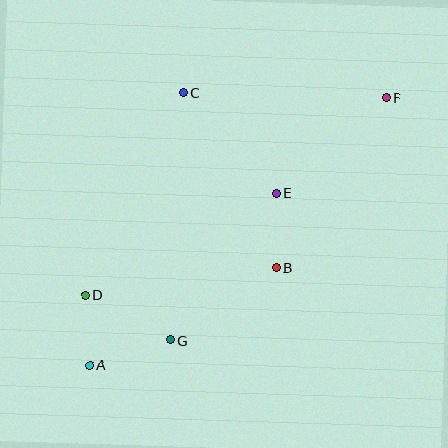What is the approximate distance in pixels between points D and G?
The distance between D and G is approximately 97 pixels.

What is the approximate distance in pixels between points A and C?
The distance between A and C is approximately 289 pixels.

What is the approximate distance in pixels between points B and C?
The distance between B and C is approximately 198 pixels.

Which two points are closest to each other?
Points A and D are closest to each other.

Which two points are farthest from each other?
Points A and F are farthest from each other.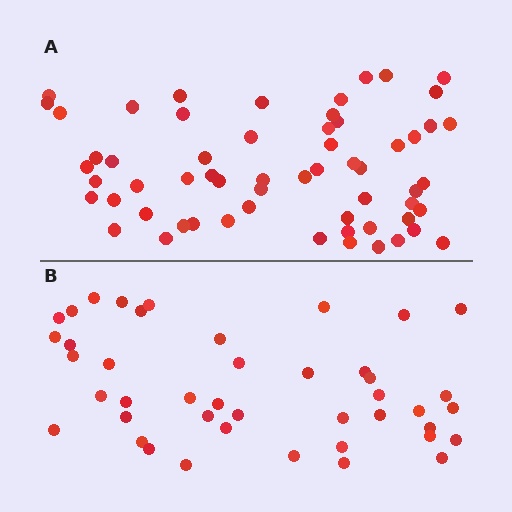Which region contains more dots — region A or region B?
Region A (the top region) has more dots.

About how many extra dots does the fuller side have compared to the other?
Region A has approximately 15 more dots than region B.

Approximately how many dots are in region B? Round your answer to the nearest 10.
About 40 dots. (The exact count is 43, which rounds to 40.)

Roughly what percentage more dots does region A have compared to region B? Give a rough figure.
About 40% more.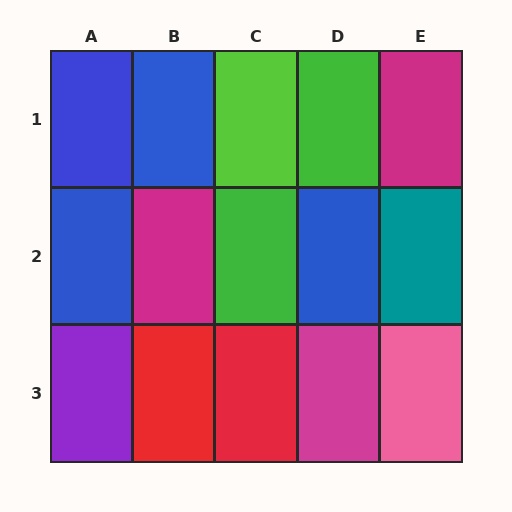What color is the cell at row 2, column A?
Blue.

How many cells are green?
2 cells are green.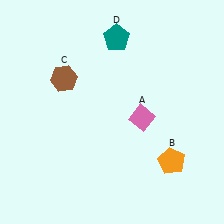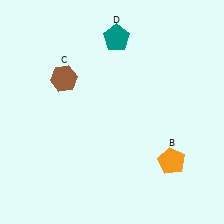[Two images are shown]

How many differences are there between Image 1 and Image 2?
There is 1 difference between the two images.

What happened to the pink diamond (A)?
The pink diamond (A) was removed in Image 2. It was in the bottom-right area of Image 1.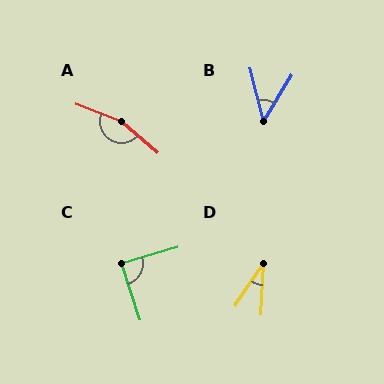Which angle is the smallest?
D, at approximately 32 degrees.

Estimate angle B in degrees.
Approximately 46 degrees.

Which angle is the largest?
A, at approximately 160 degrees.